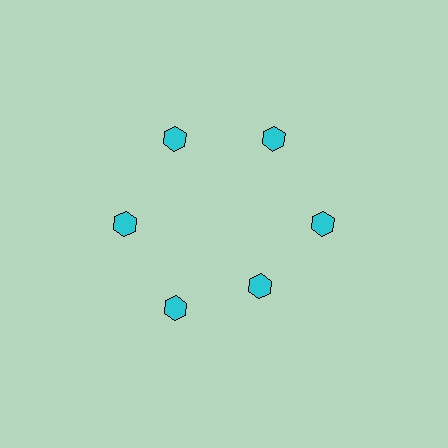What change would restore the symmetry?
The symmetry would be restored by moving it outward, back onto the ring so that all 6 hexagons sit at equal angles and equal distance from the center.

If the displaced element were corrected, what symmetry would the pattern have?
It would have 6-fold rotational symmetry — the pattern would map onto itself every 60 degrees.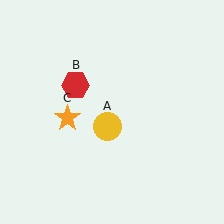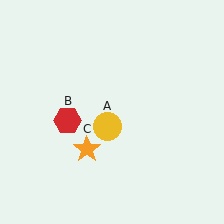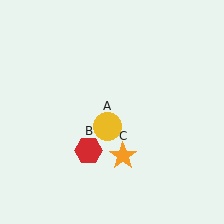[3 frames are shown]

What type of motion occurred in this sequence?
The red hexagon (object B), orange star (object C) rotated counterclockwise around the center of the scene.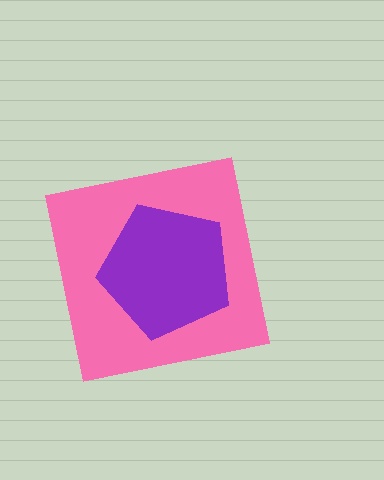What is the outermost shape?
The pink square.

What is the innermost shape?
The purple pentagon.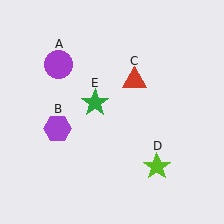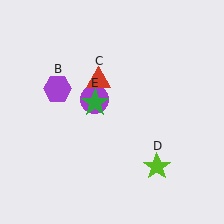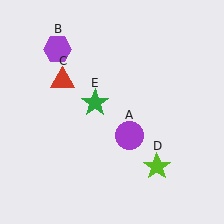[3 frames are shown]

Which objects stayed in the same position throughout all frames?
Lime star (object D) and green star (object E) remained stationary.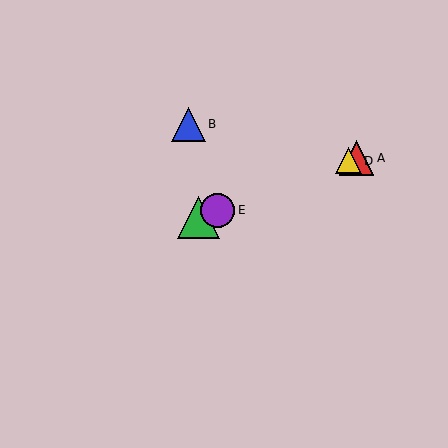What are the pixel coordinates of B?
Object B is at (188, 125).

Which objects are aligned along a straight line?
Objects A, C, D, E are aligned along a straight line.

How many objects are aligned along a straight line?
4 objects (A, C, D, E) are aligned along a straight line.